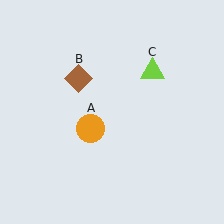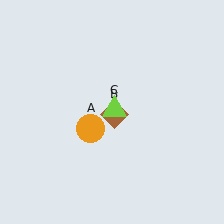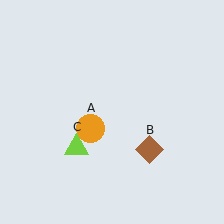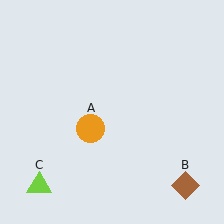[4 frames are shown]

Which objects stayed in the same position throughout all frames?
Orange circle (object A) remained stationary.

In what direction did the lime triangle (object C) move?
The lime triangle (object C) moved down and to the left.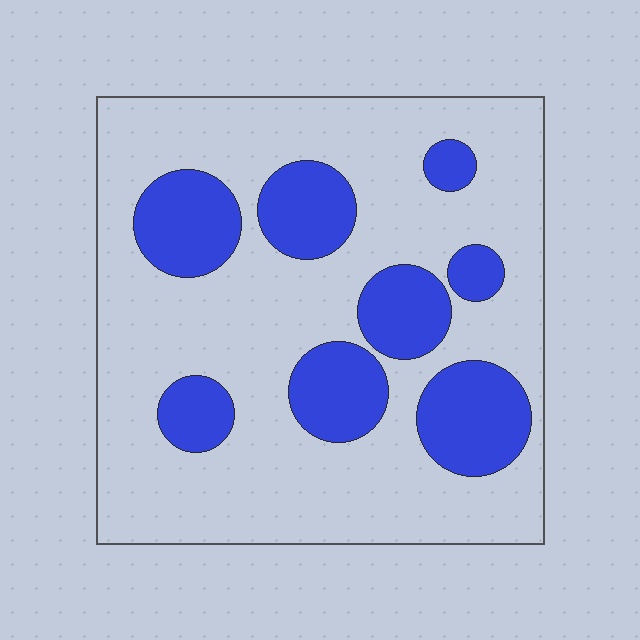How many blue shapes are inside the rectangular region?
8.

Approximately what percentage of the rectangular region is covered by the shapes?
Approximately 25%.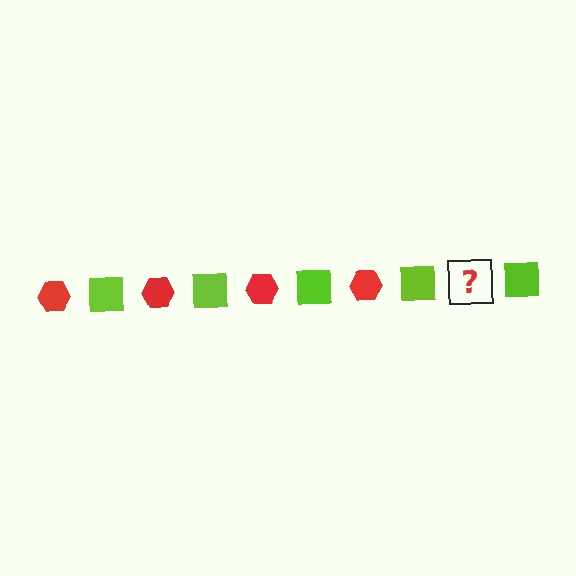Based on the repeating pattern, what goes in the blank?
The blank should be a red hexagon.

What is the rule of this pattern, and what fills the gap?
The rule is that the pattern alternates between red hexagon and lime square. The gap should be filled with a red hexagon.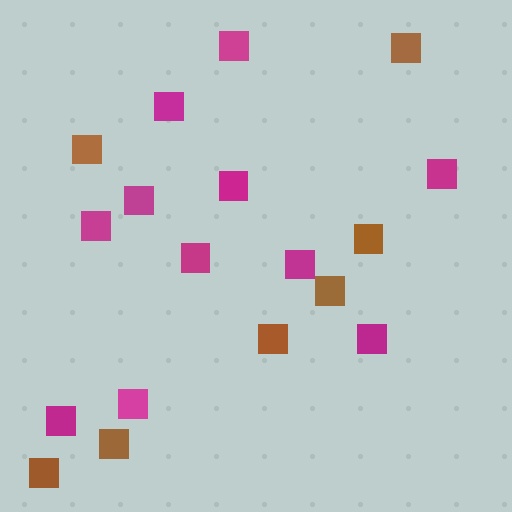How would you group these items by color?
There are 2 groups: one group of magenta squares (11) and one group of brown squares (7).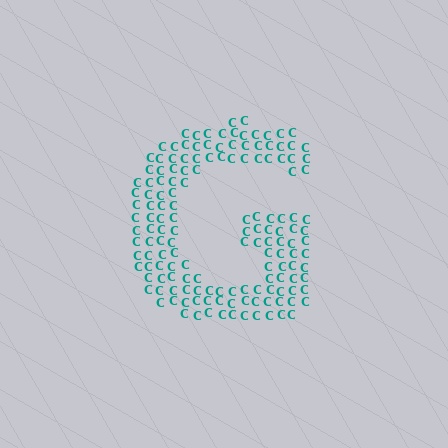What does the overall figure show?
The overall figure shows the letter G.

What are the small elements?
The small elements are letter C's.